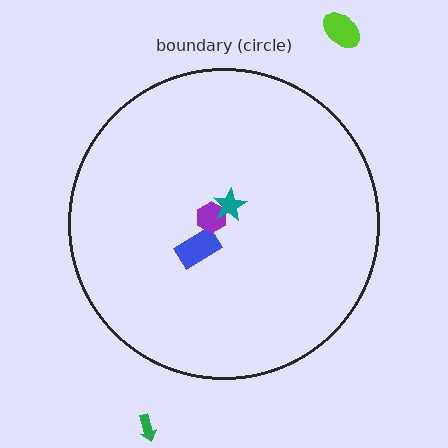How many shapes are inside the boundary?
3 inside, 2 outside.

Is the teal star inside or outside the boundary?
Inside.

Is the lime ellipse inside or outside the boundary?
Outside.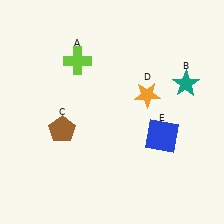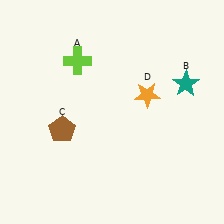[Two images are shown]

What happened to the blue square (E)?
The blue square (E) was removed in Image 2. It was in the bottom-right area of Image 1.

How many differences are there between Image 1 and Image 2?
There is 1 difference between the two images.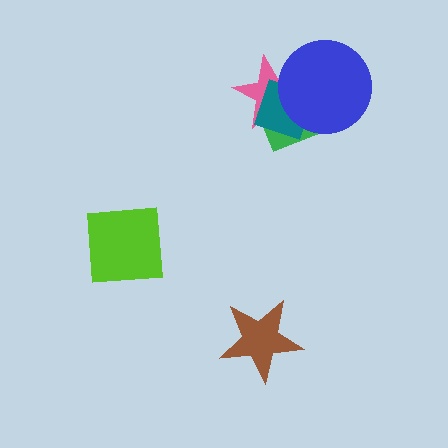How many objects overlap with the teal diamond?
3 objects overlap with the teal diamond.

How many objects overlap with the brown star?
0 objects overlap with the brown star.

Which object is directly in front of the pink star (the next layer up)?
The green rectangle is directly in front of the pink star.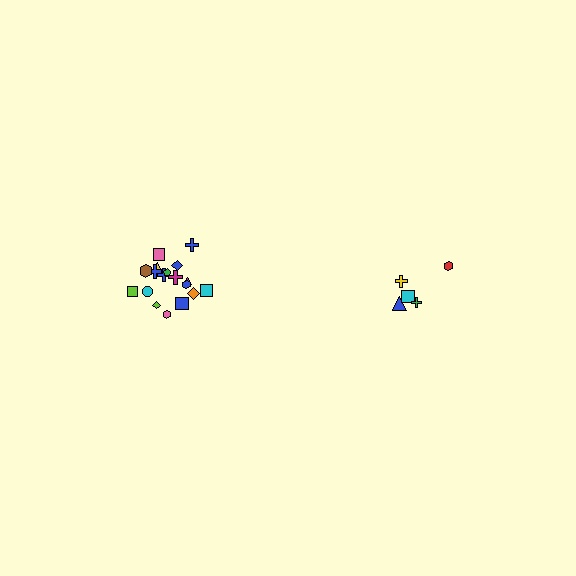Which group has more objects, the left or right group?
The left group.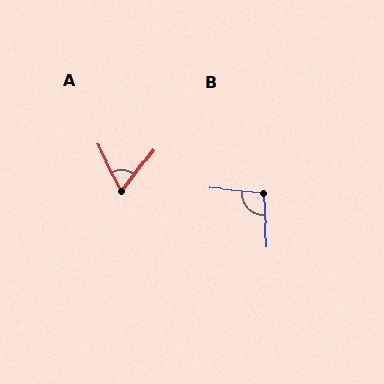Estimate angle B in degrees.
Approximately 99 degrees.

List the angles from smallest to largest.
A (65°), B (99°).